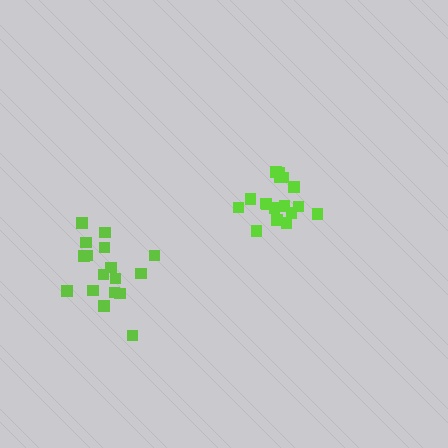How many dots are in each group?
Group 1: 18 dots, Group 2: 17 dots (35 total).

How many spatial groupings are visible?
There are 2 spatial groupings.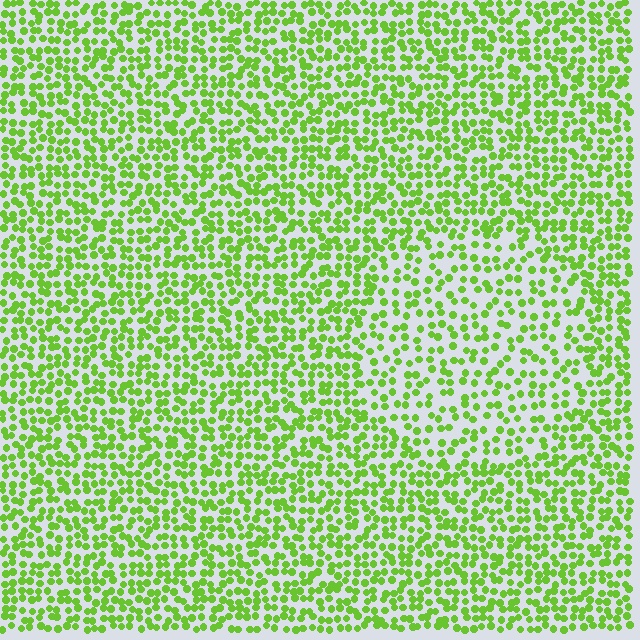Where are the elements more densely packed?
The elements are more densely packed outside the circle boundary.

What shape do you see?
I see a circle.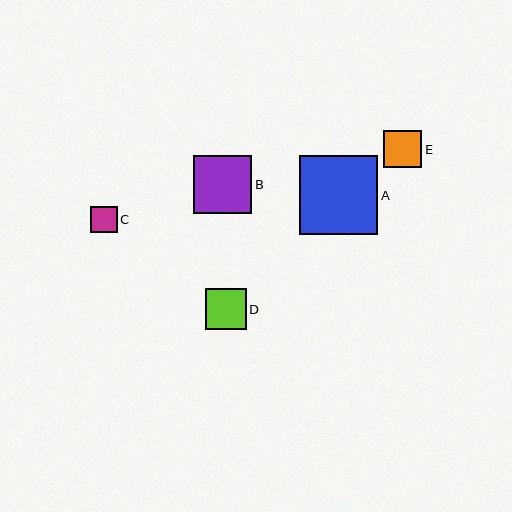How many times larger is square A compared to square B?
Square A is approximately 1.4 times the size of square B.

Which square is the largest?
Square A is the largest with a size of approximately 78 pixels.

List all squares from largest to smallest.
From largest to smallest: A, B, D, E, C.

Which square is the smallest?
Square C is the smallest with a size of approximately 27 pixels.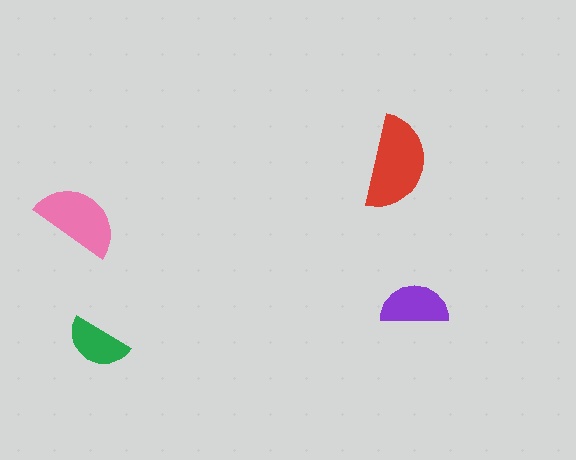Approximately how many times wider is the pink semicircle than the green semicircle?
About 1.5 times wider.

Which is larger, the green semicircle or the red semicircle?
The red one.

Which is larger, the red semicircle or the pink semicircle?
The red one.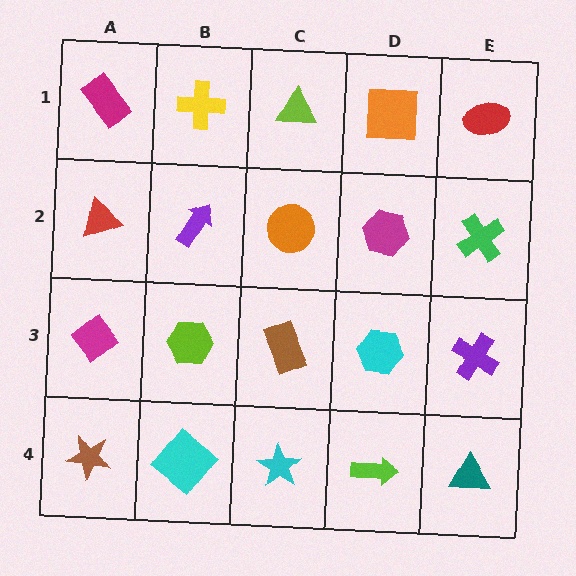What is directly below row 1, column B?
A purple arrow.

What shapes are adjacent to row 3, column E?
A green cross (row 2, column E), a teal triangle (row 4, column E), a cyan hexagon (row 3, column D).